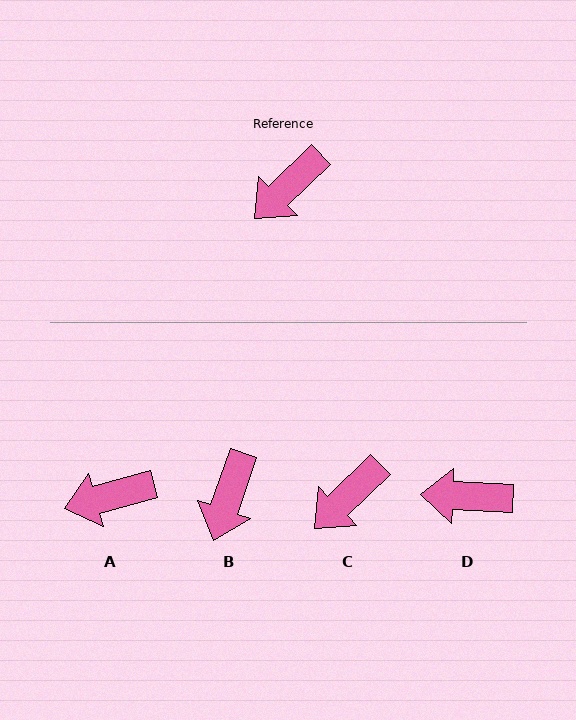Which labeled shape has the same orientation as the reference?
C.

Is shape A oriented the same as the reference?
No, it is off by about 29 degrees.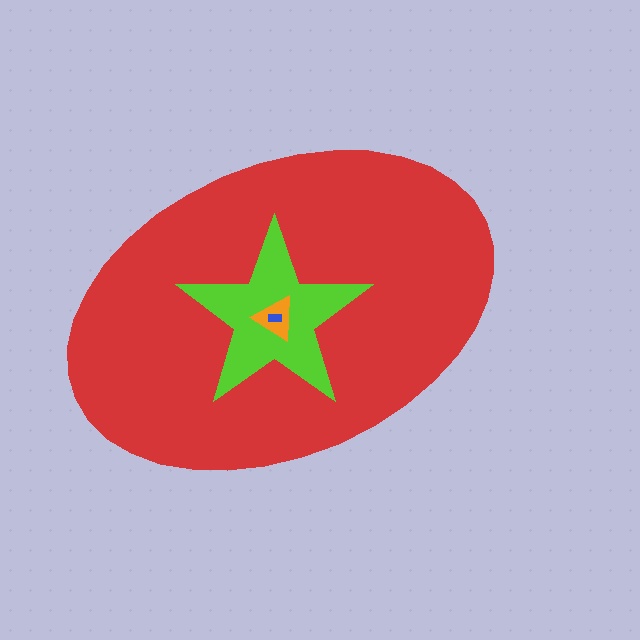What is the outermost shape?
The red ellipse.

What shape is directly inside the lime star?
The orange triangle.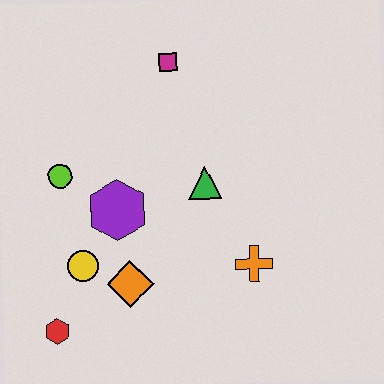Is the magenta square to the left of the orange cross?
Yes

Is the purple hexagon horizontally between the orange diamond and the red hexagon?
Yes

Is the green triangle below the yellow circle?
No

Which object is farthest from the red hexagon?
The magenta square is farthest from the red hexagon.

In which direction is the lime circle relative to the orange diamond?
The lime circle is above the orange diamond.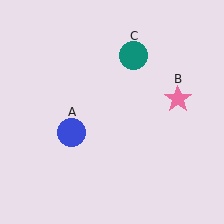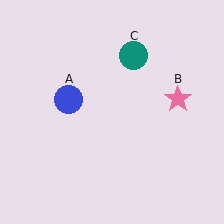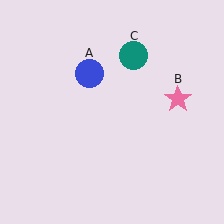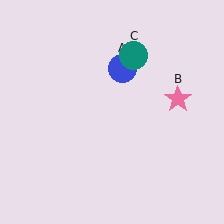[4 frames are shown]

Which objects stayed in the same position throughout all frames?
Pink star (object B) and teal circle (object C) remained stationary.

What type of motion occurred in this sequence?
The blue circle (object A) rotated clockwise around the center of the scene.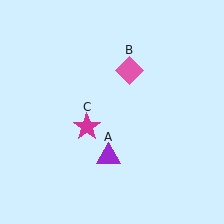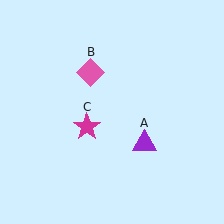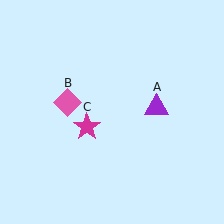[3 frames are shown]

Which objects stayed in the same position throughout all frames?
Magenta star (object C) remained stationary.